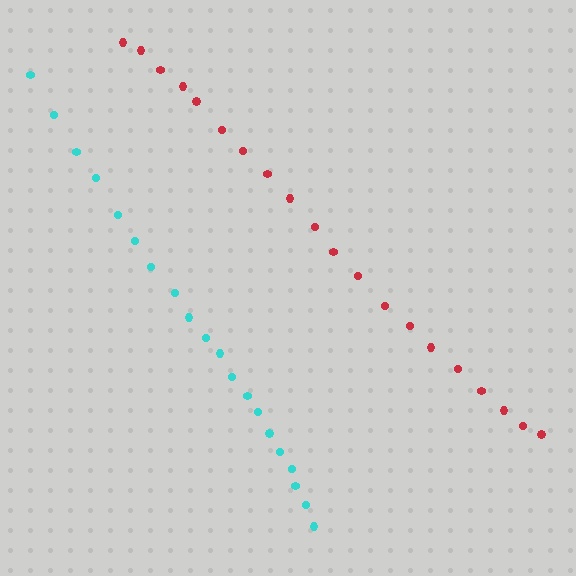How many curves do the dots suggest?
There are 2 distinct paths.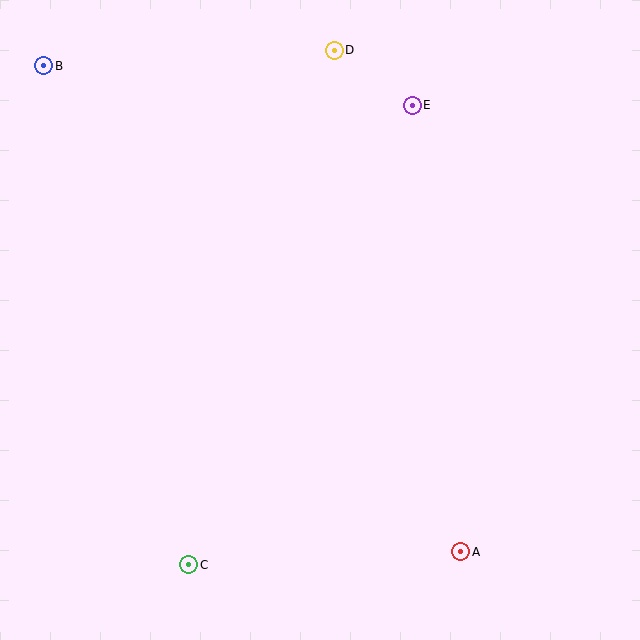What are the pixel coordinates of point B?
Point B is at (44, 66).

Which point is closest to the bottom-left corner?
Point C is closest to the bottom-left corner.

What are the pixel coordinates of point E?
Point E is at (412, 105).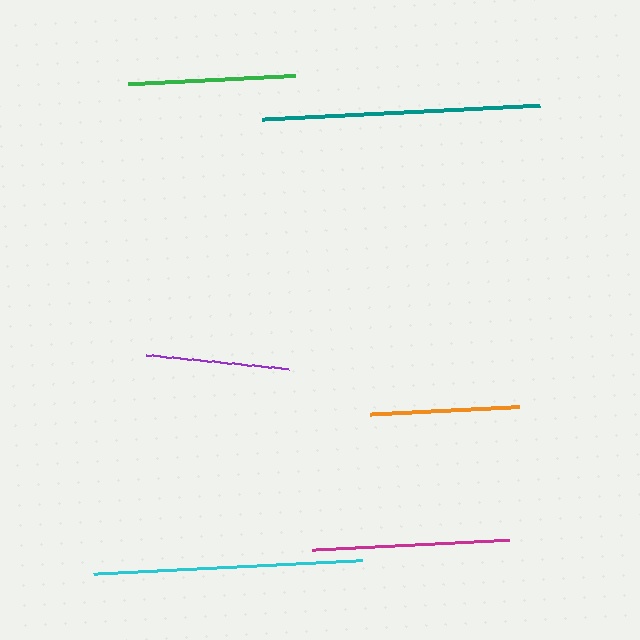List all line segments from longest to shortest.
From longest to shortest: teal, cyan, magenta, green, orange, purple.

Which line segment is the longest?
The teal line is the longest at approximately 278 pixels.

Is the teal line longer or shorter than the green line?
The teal line is longer than the green line.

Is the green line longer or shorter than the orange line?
The green line is longer than the orange line.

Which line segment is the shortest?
The purple line is the shortest at approximately 143 pixels.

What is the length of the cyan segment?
The cyan segment is approximately 269 pixels long.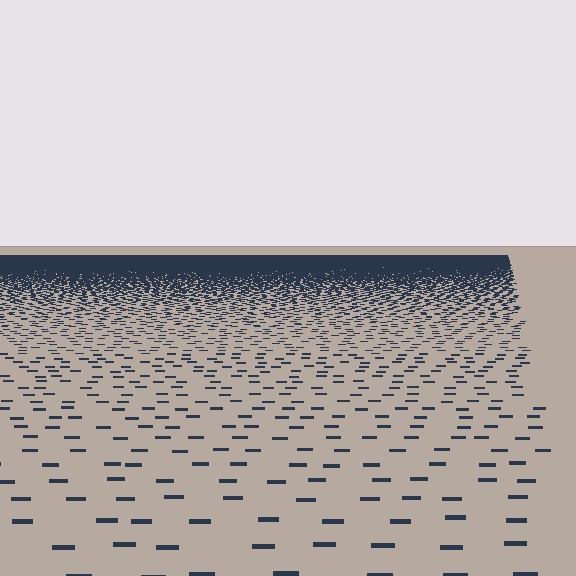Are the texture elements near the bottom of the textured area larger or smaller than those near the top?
Larger. Near the bottom, elements are closer to the viewer and appear at a bigger on-screen size.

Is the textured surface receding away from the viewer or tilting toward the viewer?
The surface is receding away from the viewer. Texture elements get smaller and denser toward the top.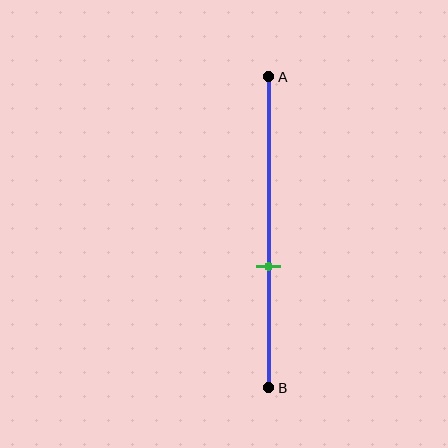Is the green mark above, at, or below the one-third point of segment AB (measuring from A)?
The green mark is below the one-third point of segment AB.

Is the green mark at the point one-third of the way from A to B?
No, the mark is at about 60% from A, not at the 33% one-third point.